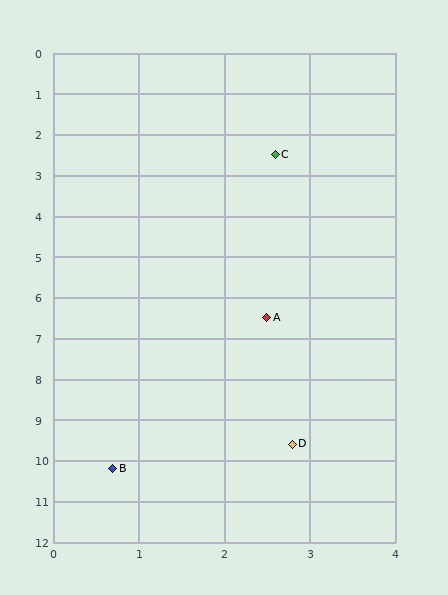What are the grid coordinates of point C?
Point C is at approximately (2.6, 2.5).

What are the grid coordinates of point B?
Point B is at approximately (0.7, 10.2).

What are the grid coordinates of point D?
Point D is at approximately (2.8, 9.6).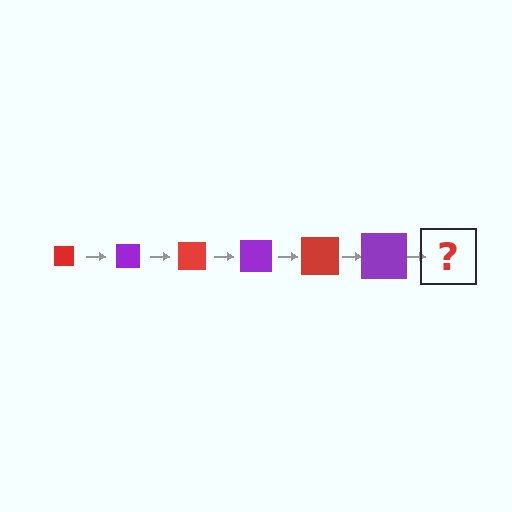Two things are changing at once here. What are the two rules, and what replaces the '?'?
The two rules are that the square grows larger each step and the color cycles through red and purple. The '?' should be a red square, larger than the previous one.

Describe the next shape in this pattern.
It should be a red square, larger than the previous one.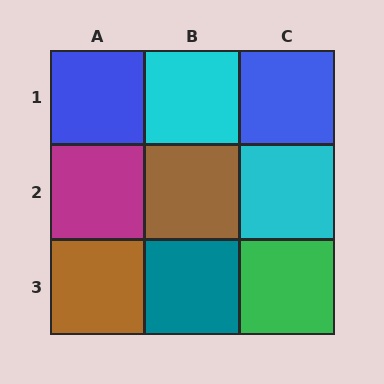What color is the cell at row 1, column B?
Cyan.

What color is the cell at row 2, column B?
Brown.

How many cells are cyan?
2 cells are cyan.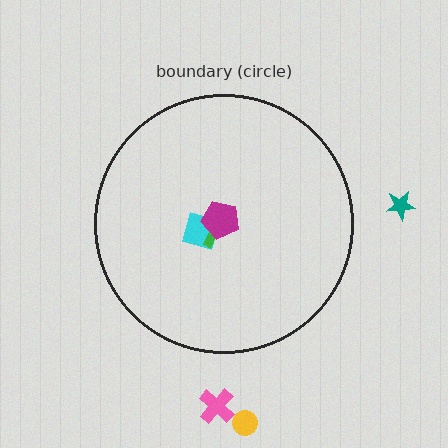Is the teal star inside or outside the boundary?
Outside.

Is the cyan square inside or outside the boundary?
Inside.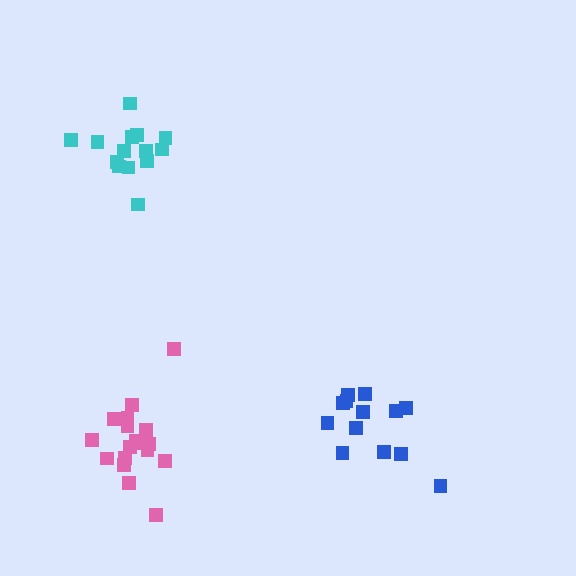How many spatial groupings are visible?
There are 3 spatial groupings.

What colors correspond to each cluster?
The clusters are colored: cyan, blue, pink.